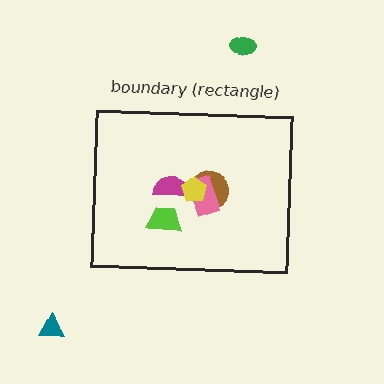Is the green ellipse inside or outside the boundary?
Outside.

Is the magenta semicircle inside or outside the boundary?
Inside.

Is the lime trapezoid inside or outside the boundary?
Inside.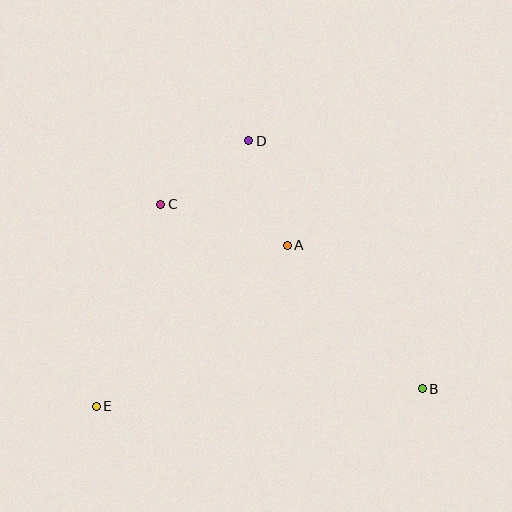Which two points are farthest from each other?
Points B and E are farthest from each other.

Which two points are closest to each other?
Points C and D are closest to each other.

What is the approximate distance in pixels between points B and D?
The distance between B and D is approximately 303 pixels.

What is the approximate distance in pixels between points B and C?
The distance between B and C is approximately 320 pixels.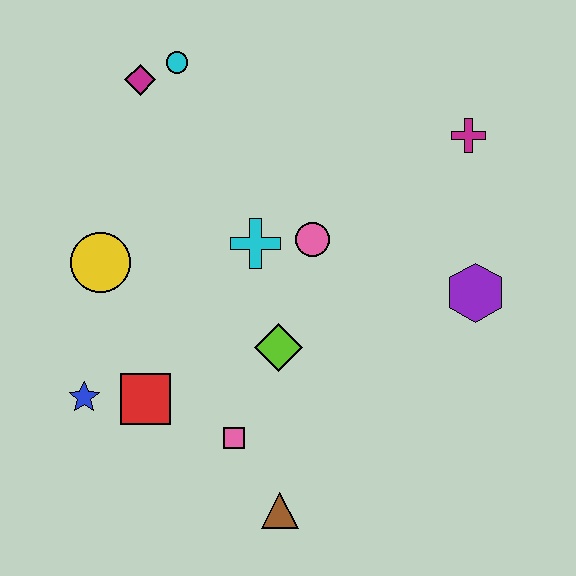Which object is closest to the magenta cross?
The purple hexagon is closest to the magenta cross.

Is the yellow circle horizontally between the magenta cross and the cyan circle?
No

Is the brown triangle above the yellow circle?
No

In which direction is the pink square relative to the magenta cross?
The pink square is below the magenta cross.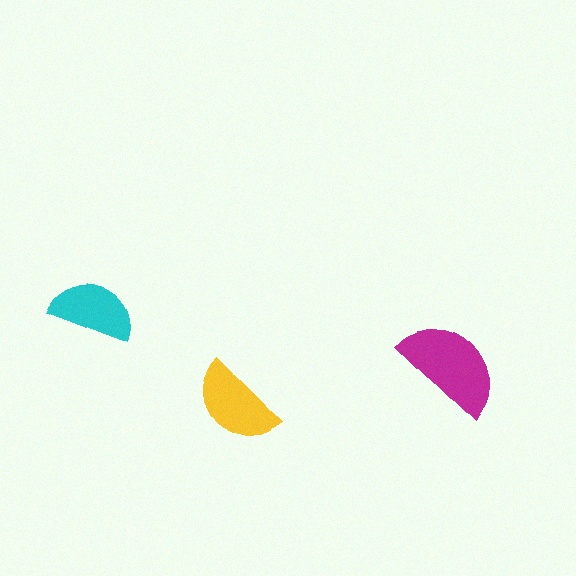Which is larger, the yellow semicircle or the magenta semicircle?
The magenta one.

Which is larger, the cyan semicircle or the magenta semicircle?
The magenta one.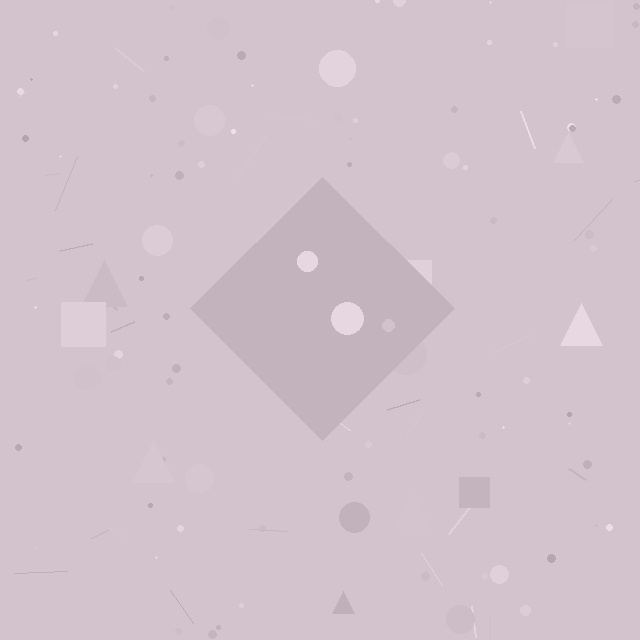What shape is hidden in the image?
A diamond is hidden in the image.